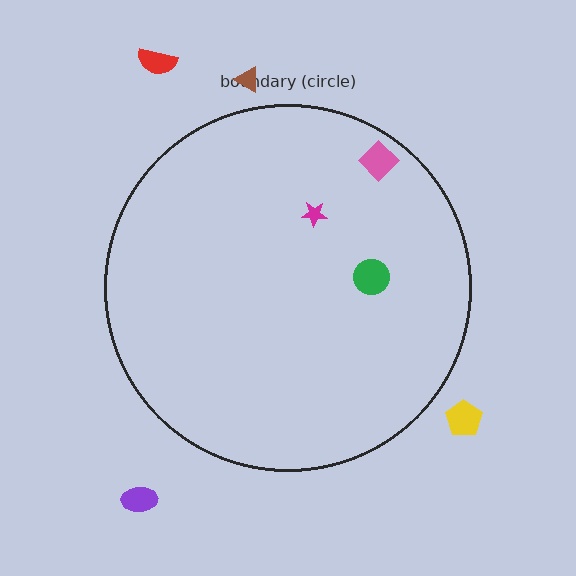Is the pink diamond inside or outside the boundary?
Inside.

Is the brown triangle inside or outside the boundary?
Outside.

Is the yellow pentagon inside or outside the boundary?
Outside.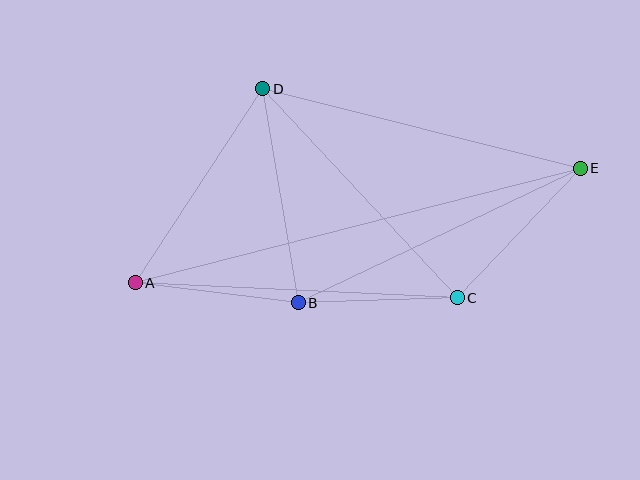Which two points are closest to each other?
Points B and C are closest to each other.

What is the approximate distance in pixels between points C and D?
The distance between C and D is approximately 285 pixels.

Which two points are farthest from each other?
Points A and E are farthest from each other.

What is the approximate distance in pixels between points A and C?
The distance between A and C is approximately 322 pixels.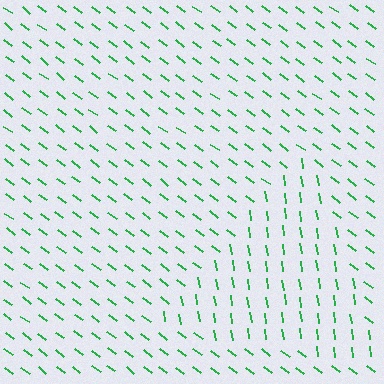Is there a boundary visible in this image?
Yes, there is a texture boundary formed by a change in line orientation.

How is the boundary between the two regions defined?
The boundary is defined purely by a change in line orientation (approximately 45 degrees difference). All lines are the same color and thickness.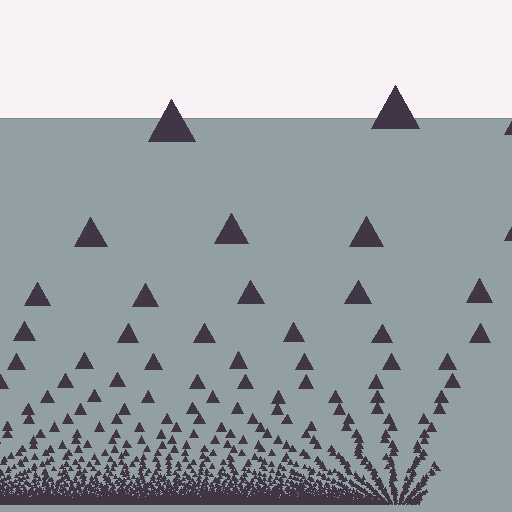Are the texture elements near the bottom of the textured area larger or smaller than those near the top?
Smaller. The gradient is inverted — elements near the bottom are smaller and denser.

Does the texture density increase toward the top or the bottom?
Density increases toward the bottom.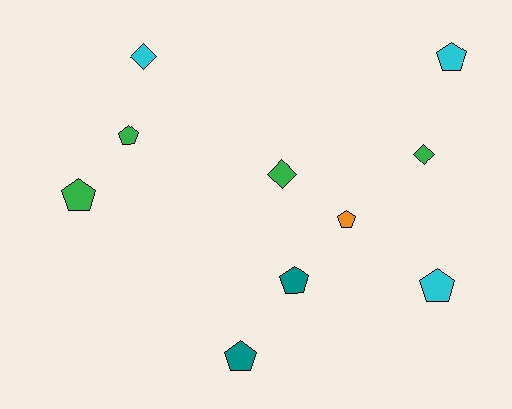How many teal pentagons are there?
There are 2 teal pentagons.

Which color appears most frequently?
Green, with 4 objects.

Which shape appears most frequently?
Pentagon, with 7 objects.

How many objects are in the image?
There are 10 objects.